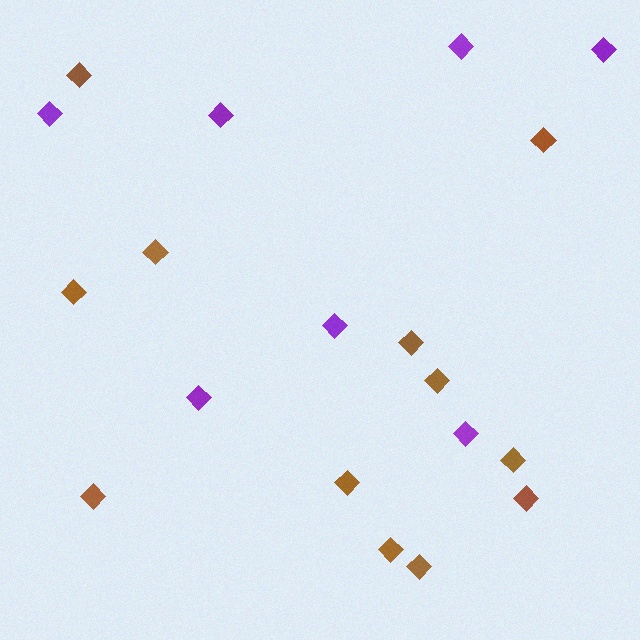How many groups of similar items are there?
There are 2 groups: one group of brown diamonds (12) and one group of purple diamonds (7).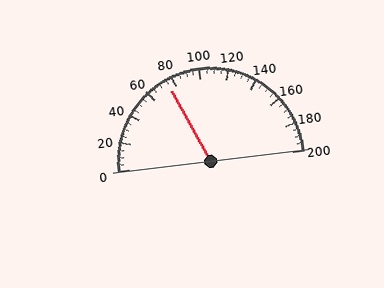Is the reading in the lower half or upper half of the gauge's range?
The reading is in the lower half of the range (0 to 200).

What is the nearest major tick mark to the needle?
The nearest major tick mark is 80.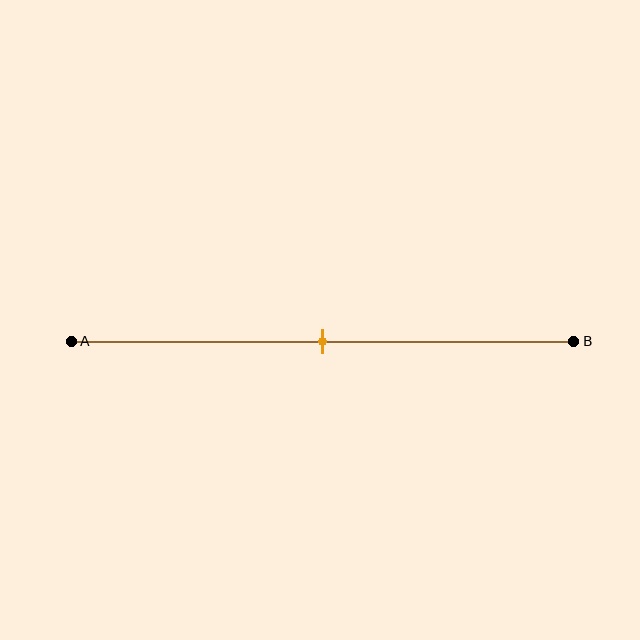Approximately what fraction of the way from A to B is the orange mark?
The orange mark is approximately 50% of the way from A to B.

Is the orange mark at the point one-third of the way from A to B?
No, the mark is at about 50% from A, not at the 33% one-third point.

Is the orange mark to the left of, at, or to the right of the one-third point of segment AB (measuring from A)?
The orange mark is to the right of the one-third point of segment AB.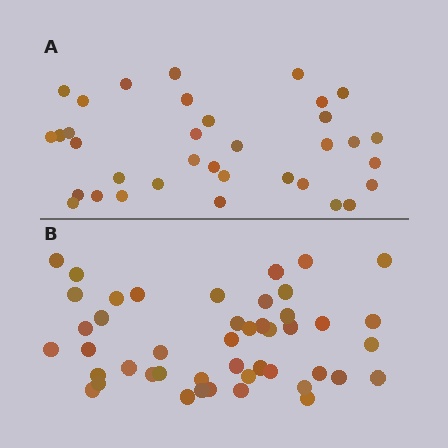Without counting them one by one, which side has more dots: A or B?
Region B (the bottom region) has more dots.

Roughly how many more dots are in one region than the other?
Region B has roughly 12 or so more dots than region A.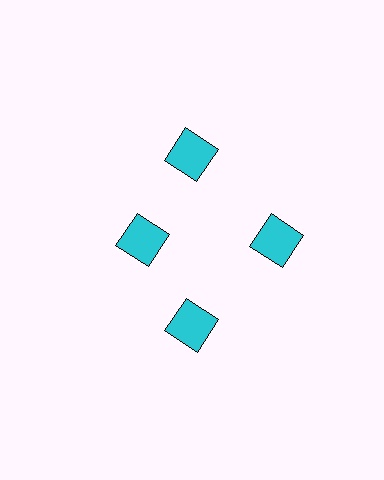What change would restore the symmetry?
The symmetry would be restored by moving it outward, back onto the ring so that all 4 squares sit at equal angles and equal distance from the center.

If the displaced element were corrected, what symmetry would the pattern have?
It would have 4-fold rotational symmetry — the pattern would map onto itself every 90 degrees.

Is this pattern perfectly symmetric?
No. The 4 cyan squares are arranged in a ring, but one element near the 9 o'clock position is pulled inward toward the center, breaking the 4-fold rotational symmetry.